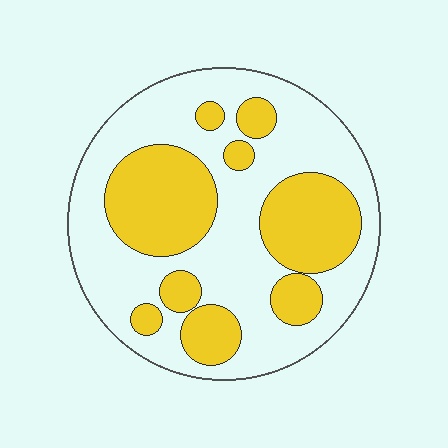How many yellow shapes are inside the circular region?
9.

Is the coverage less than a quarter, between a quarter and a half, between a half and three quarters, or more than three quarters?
Between a quarter and a half.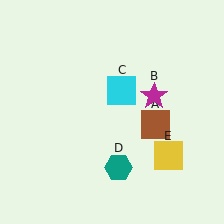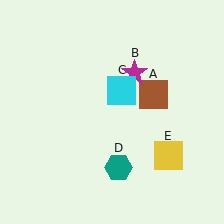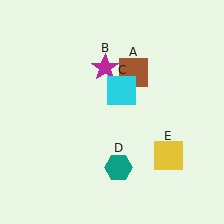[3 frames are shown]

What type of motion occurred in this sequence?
The brown square (object A), magenta star (object B) rotated counterclockwise around the center of the scene.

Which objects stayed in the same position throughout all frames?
Cyan square (object C) and teal hexagon (object D) and yellow square (object E) remained stationary.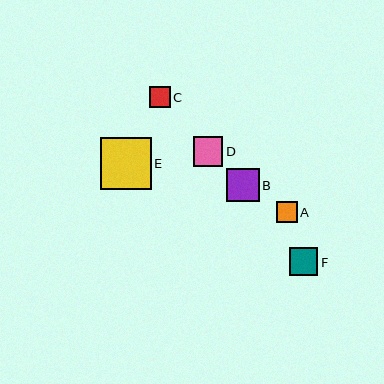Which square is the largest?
Square E is the largest with a size of approximately 51 pixels.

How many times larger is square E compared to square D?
Square E is approximately 1.7 times the size of square D.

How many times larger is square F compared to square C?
Square F is approximately 1.4 times the size of square C.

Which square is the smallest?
Square C is the smallest with a size of approximately 21 pixels.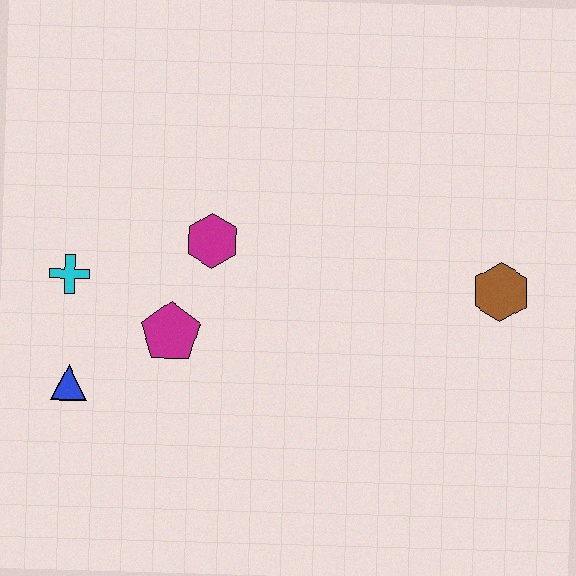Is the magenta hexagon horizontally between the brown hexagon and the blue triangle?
Yes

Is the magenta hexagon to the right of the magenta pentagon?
Yes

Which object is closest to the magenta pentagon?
The magenta hexagon is closest to the magenta pentagon.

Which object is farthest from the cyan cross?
The brown hexagon is farthest from the cyan cross.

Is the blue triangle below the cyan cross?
Yes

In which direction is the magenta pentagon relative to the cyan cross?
The magenta pentagon is to the right of the cyan cross.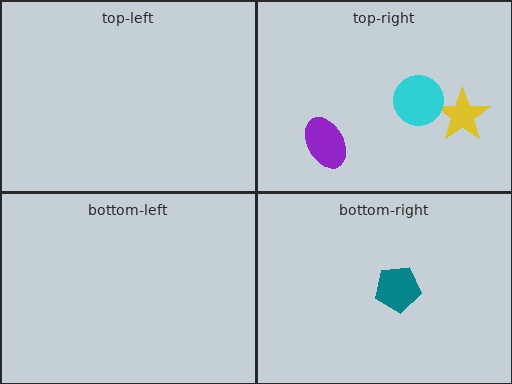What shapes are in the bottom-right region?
The teal pentagon.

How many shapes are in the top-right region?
3.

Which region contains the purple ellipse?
The top-right region.